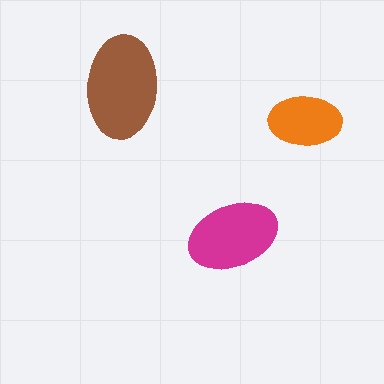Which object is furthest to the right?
The orange ellipse is rightmost.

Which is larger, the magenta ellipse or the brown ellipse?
The brown one.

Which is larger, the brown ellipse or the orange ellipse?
The brown one.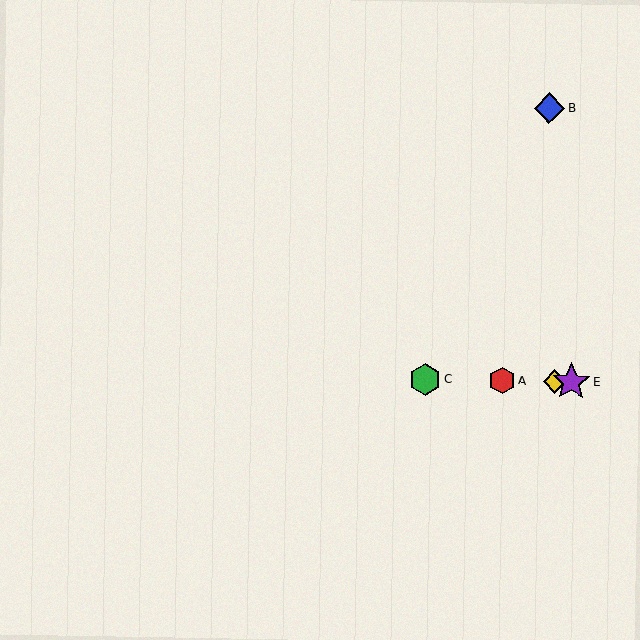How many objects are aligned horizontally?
4 objects (A, C, D, E) are aligned horizontally.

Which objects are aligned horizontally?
Objects A, C, D, E are aligned horizontally.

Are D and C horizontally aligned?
Yes, both are at y≈382.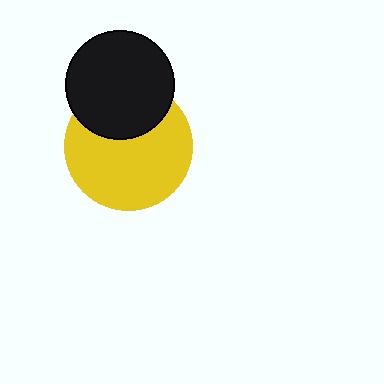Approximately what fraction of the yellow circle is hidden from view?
Roughly 31% of the yellow circle is hidden behind the black circle.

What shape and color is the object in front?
The object in front is a black circle.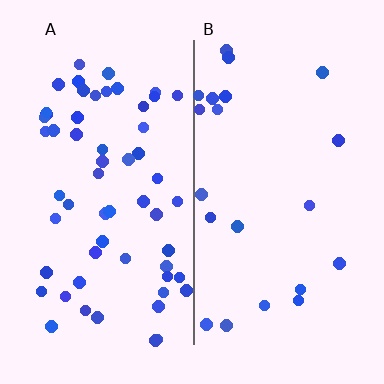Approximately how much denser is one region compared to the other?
Approximately 2.7× — region A over region B.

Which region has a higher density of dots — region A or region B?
A (the left).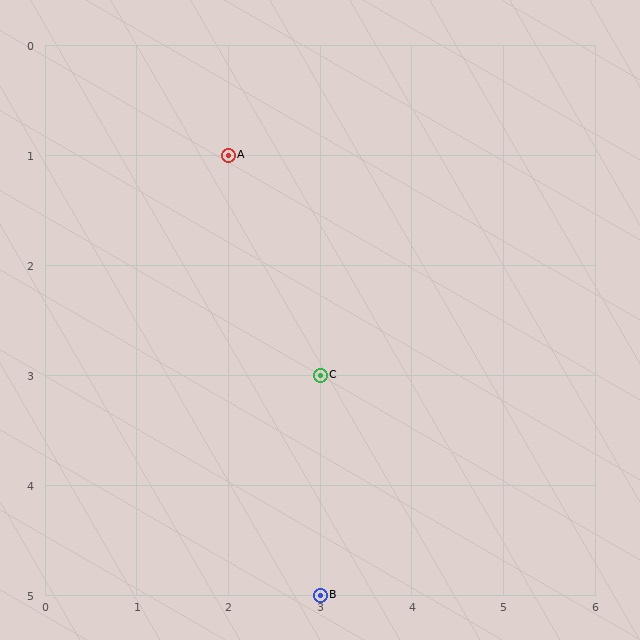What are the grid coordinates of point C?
Point C is at grid coordinates (3, 3).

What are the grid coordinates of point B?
Point B is at grid coordinates (3, 5).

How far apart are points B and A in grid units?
Points B and A are 1 column and 4 rows apart (about 4.1 grid units diagonally).